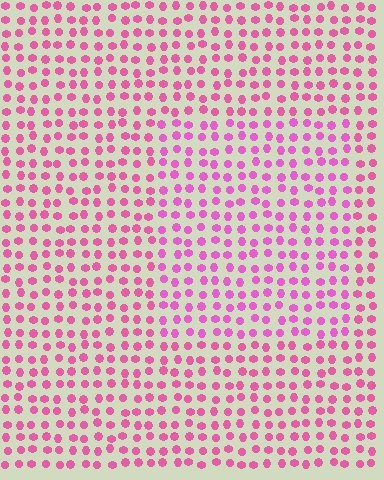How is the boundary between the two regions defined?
The boundary is defined purely by a slight shift in hue (about 18 degrees). Spacing, size, and orientation are identical on both sides.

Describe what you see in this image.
The image is filled with small pink elements in a uniform arrangement. A rectangle-shaped region is visible where the elements are tinted to a slightly different hue, forming a subtle color boundary.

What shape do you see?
I see a rectangle.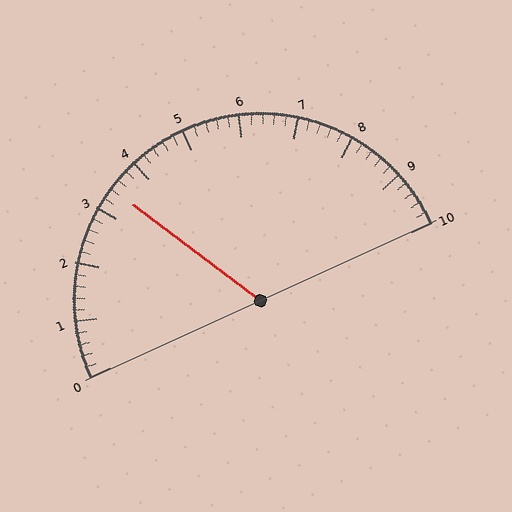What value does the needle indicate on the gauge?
The needle indicates approximately 3.4.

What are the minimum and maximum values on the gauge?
The gauge ranges from 0 to 10.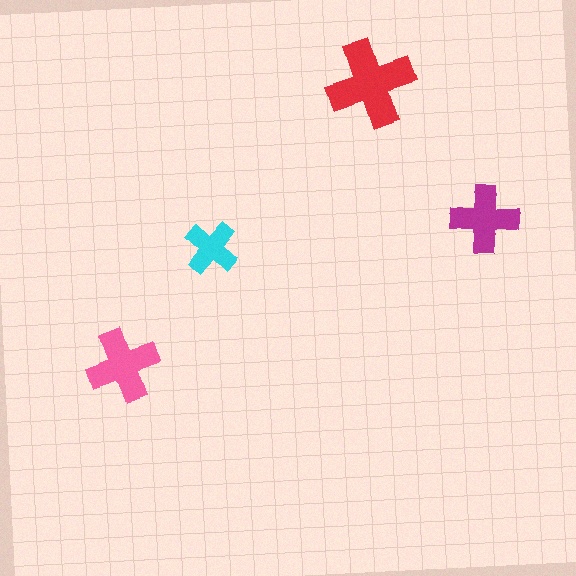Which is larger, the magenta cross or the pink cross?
The pink one.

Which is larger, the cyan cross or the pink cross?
The pink one.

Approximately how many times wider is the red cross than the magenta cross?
About 1.5 times wider.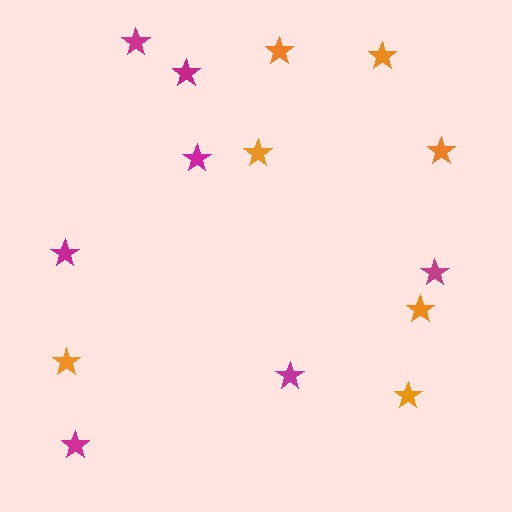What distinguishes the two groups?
There are 2 groups: one group of orange stars (7) and one group of magenta stars (7).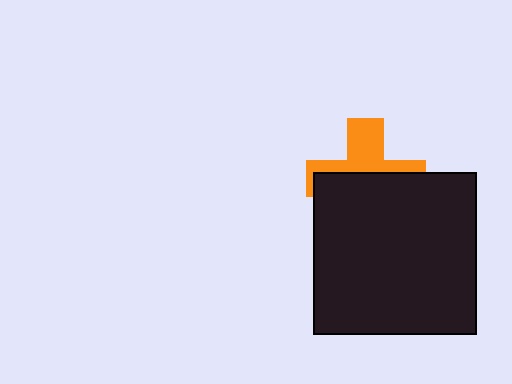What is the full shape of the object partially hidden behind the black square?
The partially hidden object is an orange cross.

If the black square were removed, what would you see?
You would see the complete orange cross.